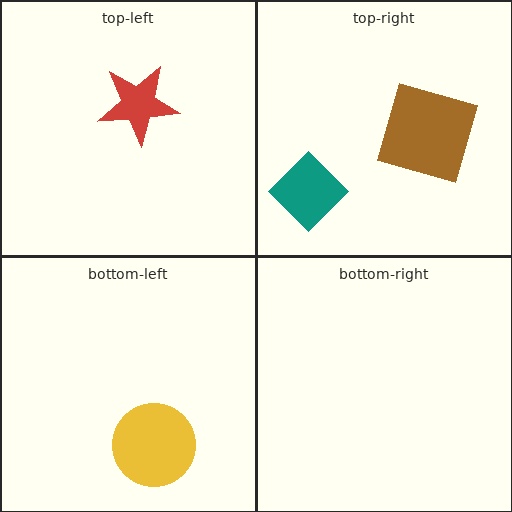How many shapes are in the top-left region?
1.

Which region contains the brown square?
The top-right region.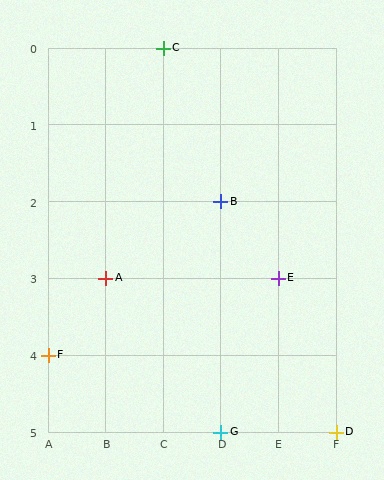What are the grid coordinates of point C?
Point C is at grid coordinates (C, 0).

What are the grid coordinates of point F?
Point F is at grid coordinates (A, 4).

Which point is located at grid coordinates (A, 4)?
Point F is at (A, 4).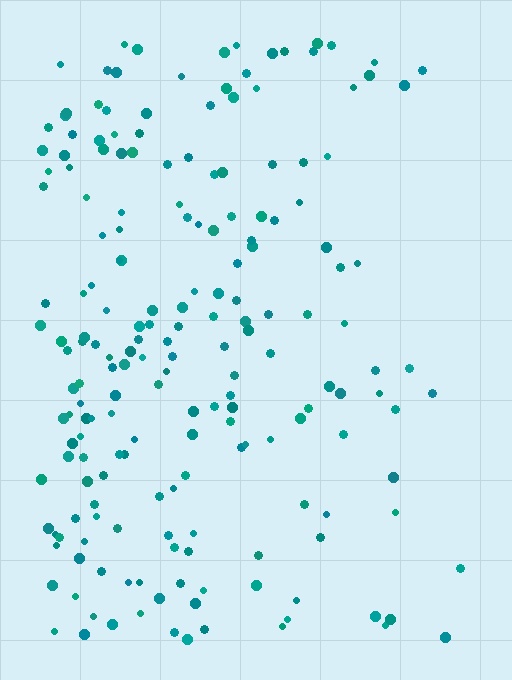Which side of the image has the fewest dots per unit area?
The right.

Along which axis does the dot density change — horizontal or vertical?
Horizontal.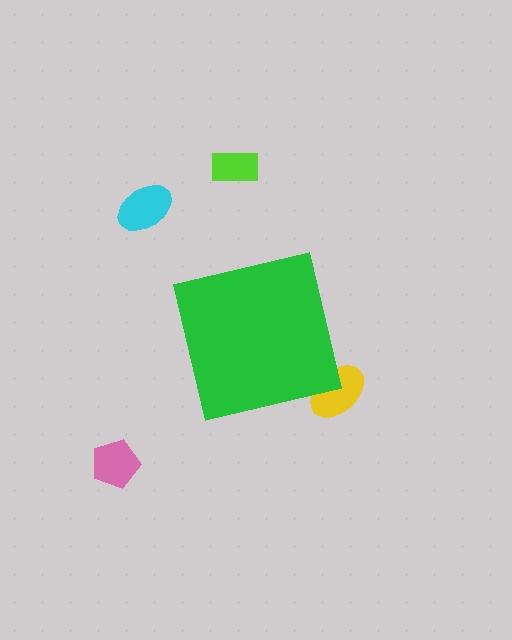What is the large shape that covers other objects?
A green square.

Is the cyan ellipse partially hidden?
No, the cyan ellipse is fully visible.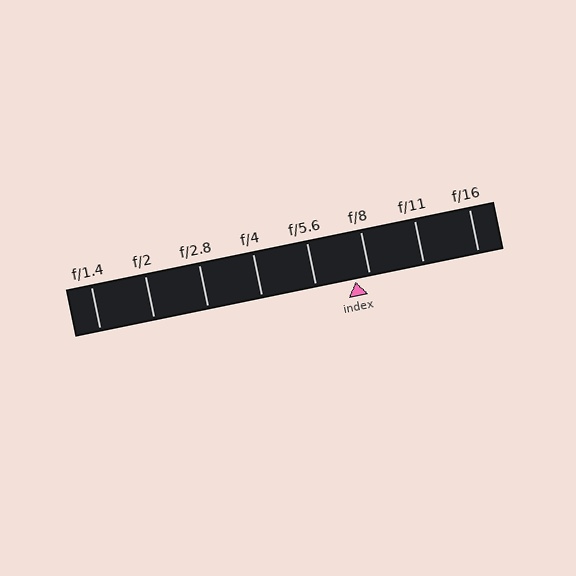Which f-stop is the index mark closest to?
The index mark is closest to f/8.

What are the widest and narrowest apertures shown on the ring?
The widest aperture shown is f/1.4 and the narrowest is f/16.